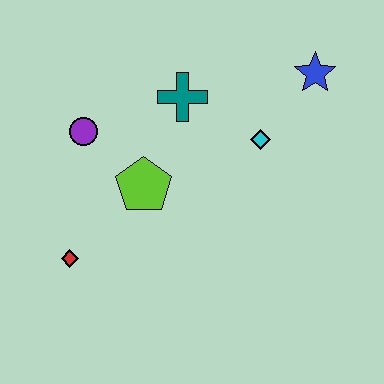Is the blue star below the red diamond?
No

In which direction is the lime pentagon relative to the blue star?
The lime pentagon is to the left of the blue star.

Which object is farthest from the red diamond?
The blue star is farthest from the red diamond.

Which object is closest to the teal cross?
The cyan diamond is closest to the teal cross.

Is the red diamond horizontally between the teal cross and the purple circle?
No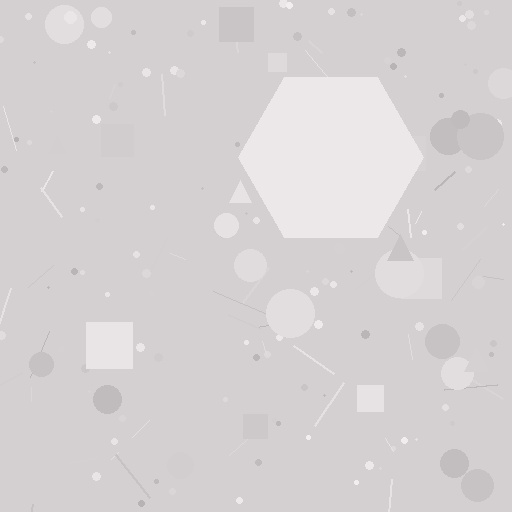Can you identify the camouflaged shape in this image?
The camouflaged shape is a hexagon.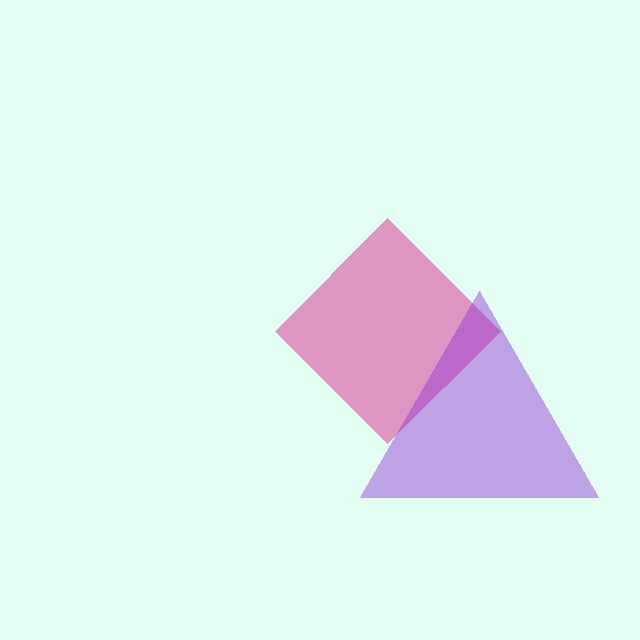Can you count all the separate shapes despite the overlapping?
Yes, there are 2 separate shapes.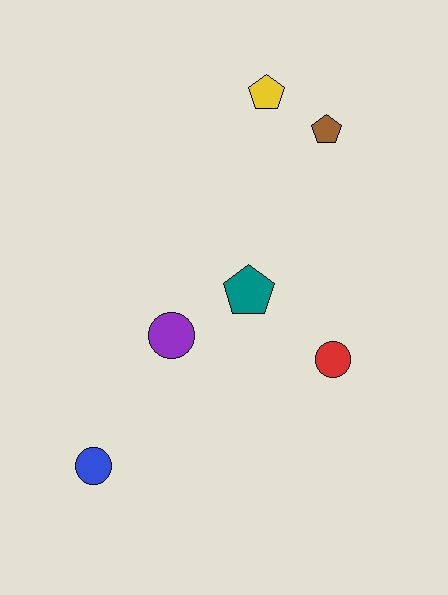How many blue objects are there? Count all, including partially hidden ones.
There is 1 blue object.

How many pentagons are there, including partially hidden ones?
There are 3 pentagons.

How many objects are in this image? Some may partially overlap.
There are 6 objects.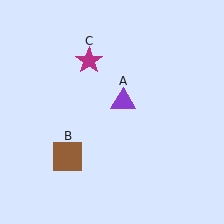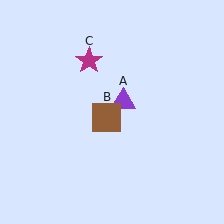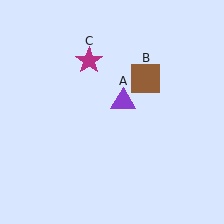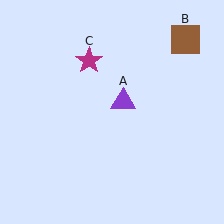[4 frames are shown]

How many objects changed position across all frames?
1 object changed position: brown square (object B).